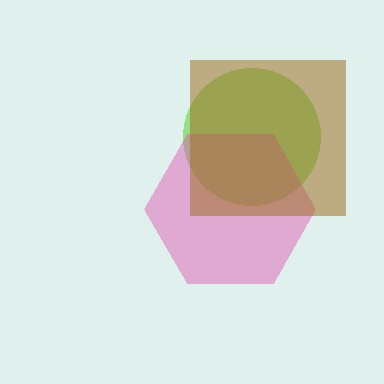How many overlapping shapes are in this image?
There are 3 overlapping shapes in the image.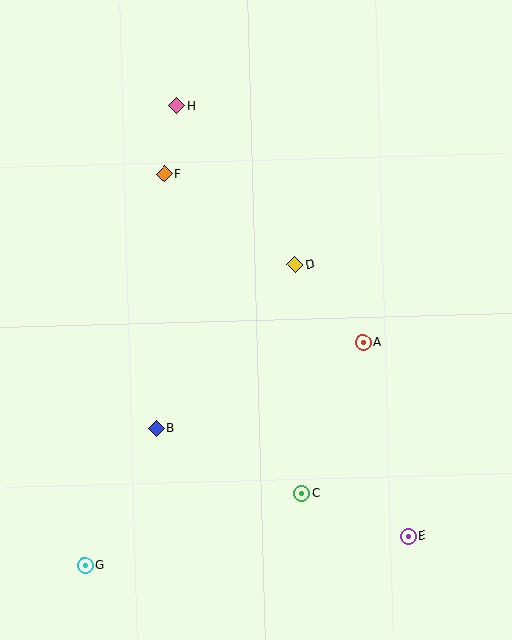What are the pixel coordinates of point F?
Point F is at (164, 174).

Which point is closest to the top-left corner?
Point H is closest to the top-left corner.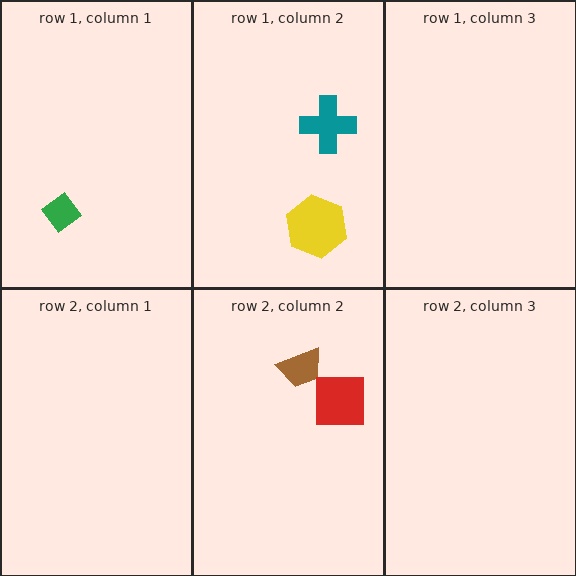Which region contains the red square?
The row 2, column 2 region.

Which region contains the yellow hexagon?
The row 1, column 2 region.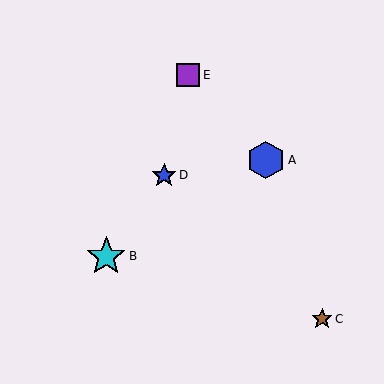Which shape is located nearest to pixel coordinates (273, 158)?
The blue hexagon (labeled A) at (266, 160) is nearest to that location.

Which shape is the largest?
The cyan star (labeled B) is the largest.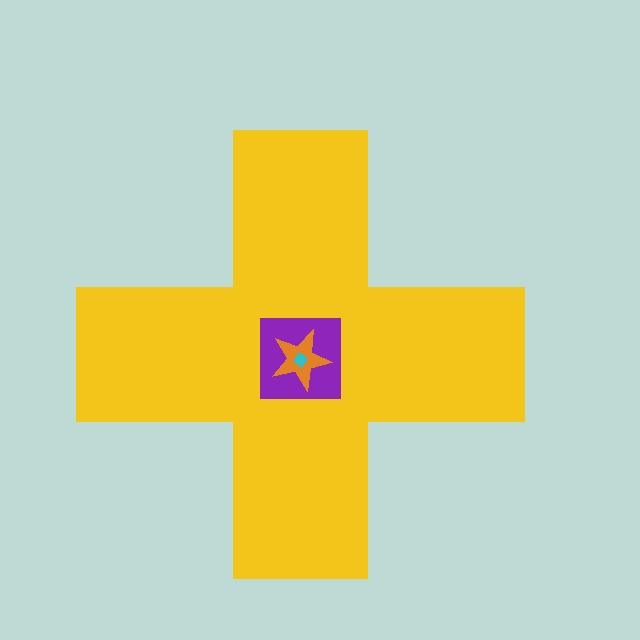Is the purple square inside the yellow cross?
Yes.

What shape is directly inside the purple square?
The orange star.